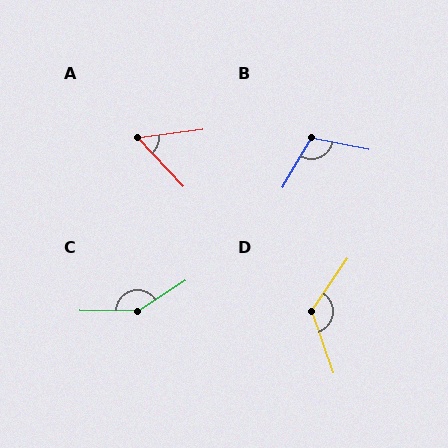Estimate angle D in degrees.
Approximately 127 degrees.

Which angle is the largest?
C, at approximately 146 degrees.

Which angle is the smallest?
A, at approximately 54 degrees.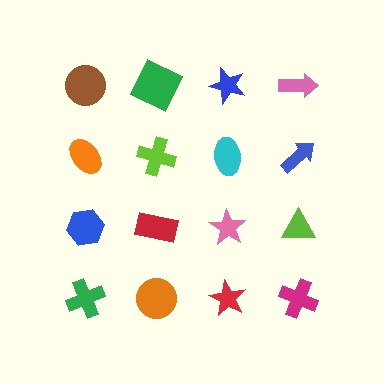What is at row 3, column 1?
A blue hexagon.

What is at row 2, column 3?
A cyan ellipse.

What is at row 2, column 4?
A blue arrow.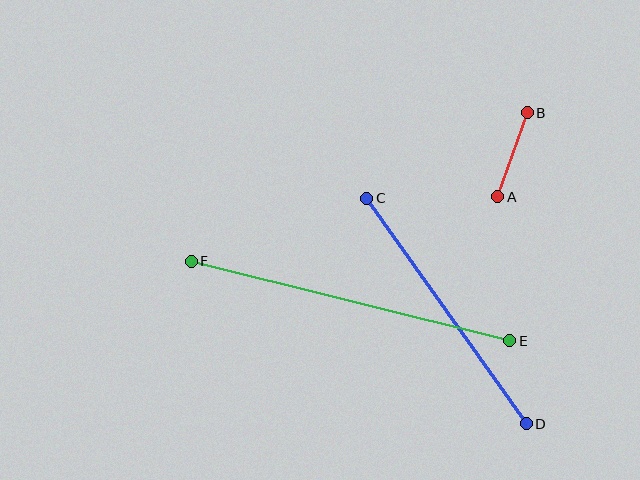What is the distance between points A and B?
The distance is approximately 89 pixels.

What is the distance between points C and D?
The distance is approximately 276 pixels.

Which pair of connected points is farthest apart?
Points E and F are farthest apart.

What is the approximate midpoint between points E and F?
The midpoint is at approximately (350, 301) pixels.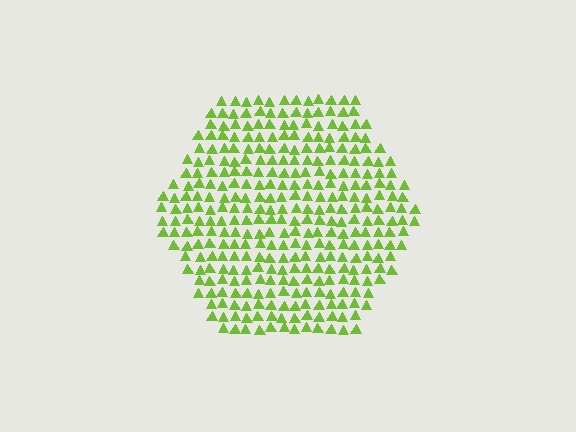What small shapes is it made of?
It is made of small triangles.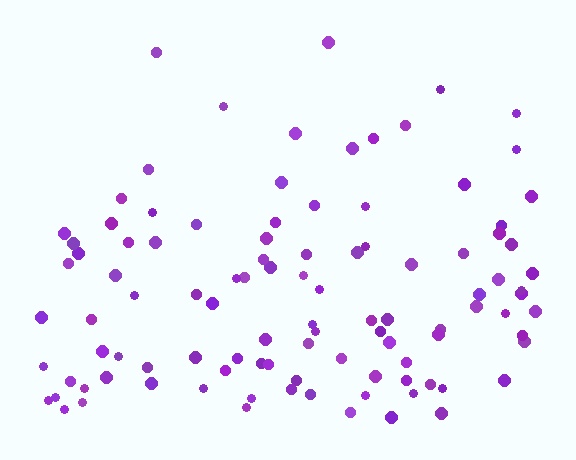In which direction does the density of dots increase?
From top to bottom, with the bottom side densest.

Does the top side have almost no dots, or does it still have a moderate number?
Still a moderate number, just noticeably fewer than the bottom.